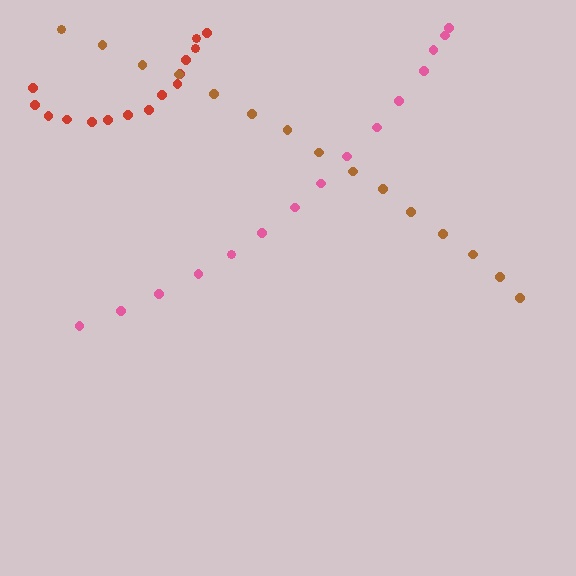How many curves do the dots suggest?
There are 3 distinct paths.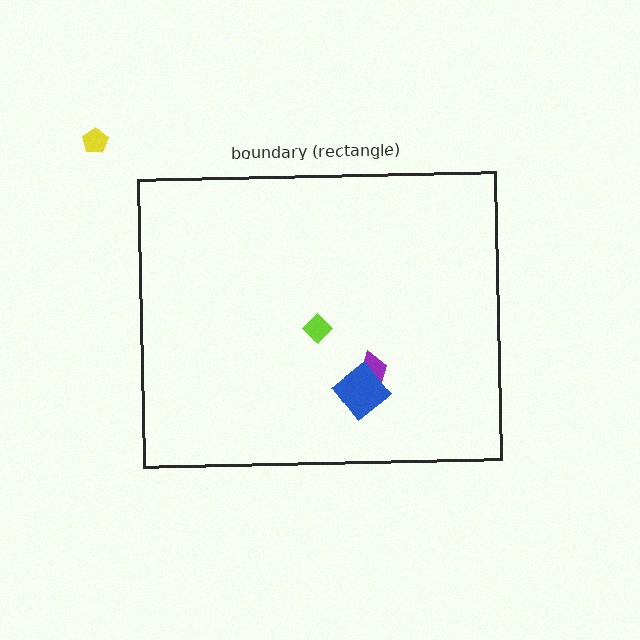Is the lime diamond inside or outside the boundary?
Inside.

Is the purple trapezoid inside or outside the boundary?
Inside.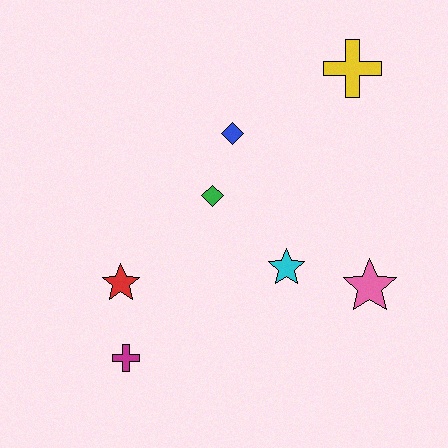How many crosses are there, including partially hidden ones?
There are 2 crosses.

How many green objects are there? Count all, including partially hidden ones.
There is 1 green object.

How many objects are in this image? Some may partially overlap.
There are 7 objects.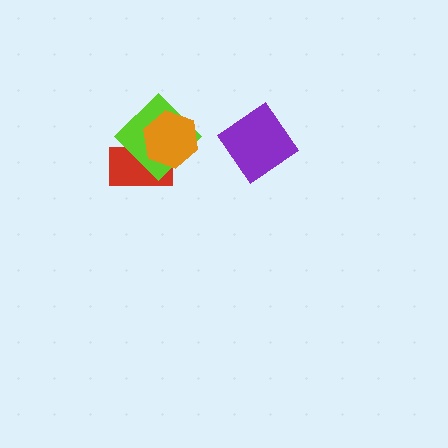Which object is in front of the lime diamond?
The orange hexagon is in front of the lime diamond.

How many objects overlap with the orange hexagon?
2 objects overlap with the orange hexagon.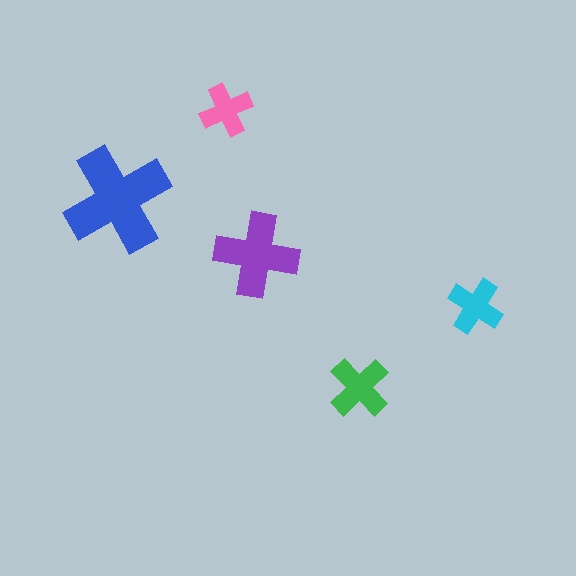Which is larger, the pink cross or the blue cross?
The blue one.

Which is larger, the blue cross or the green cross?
The blue one.